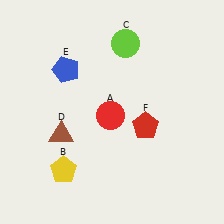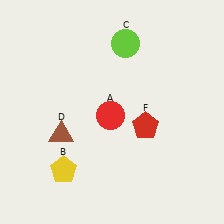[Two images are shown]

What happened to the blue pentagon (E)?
The blue pentagon (E) was removed in Image 2. It was in the top-left area of Image 1.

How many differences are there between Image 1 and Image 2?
There is 1 difference between the two images.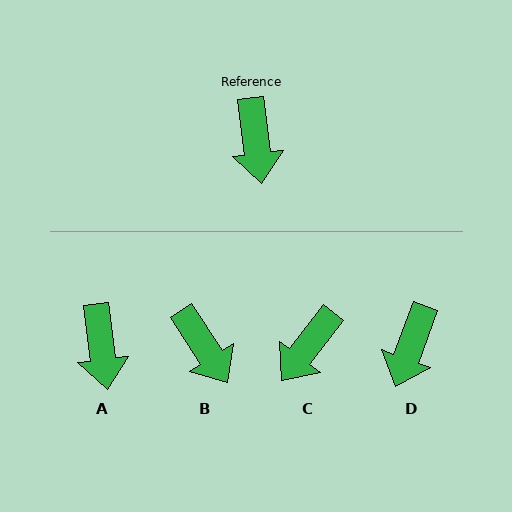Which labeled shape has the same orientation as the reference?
A.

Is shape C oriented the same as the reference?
No, it is off by about 45 degrees.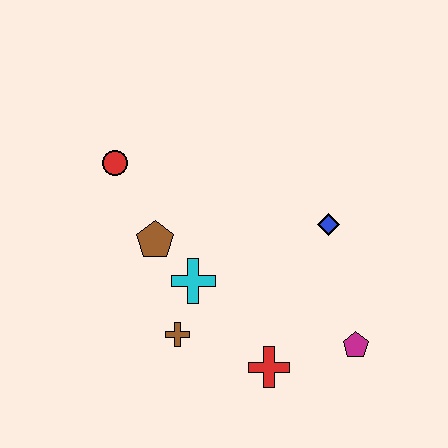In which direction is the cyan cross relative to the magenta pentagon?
The cyan cross is to the left of the magenta pentagon.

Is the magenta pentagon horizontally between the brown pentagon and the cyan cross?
No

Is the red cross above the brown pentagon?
No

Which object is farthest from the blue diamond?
The red circle is farthest from the blue diamond.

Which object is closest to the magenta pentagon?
The red cross is closest to the magenta pentagon.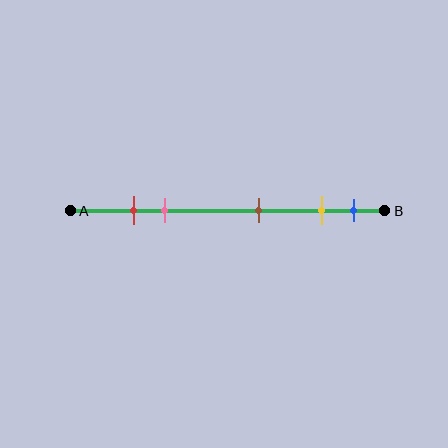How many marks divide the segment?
There are 5 marks dividing the segment.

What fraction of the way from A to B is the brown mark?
The brown mark is approximately 60% (0.6) of the way from A to B.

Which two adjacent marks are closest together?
The red and pink marks are the closest adjacent pair.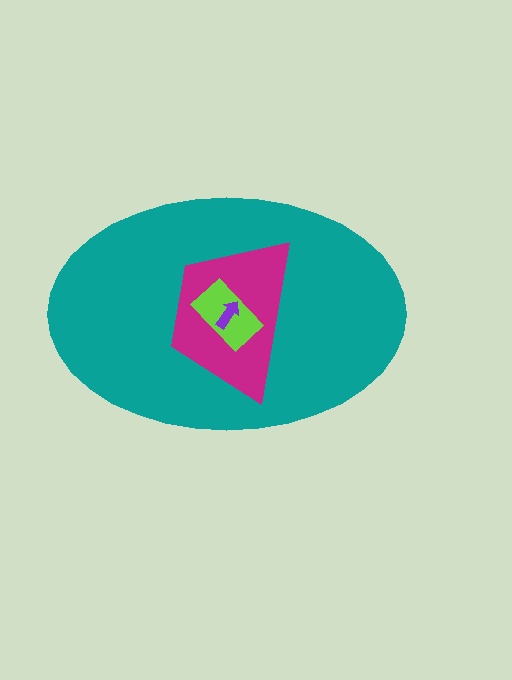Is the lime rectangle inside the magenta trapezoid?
Yes.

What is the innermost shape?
The purple arrow.